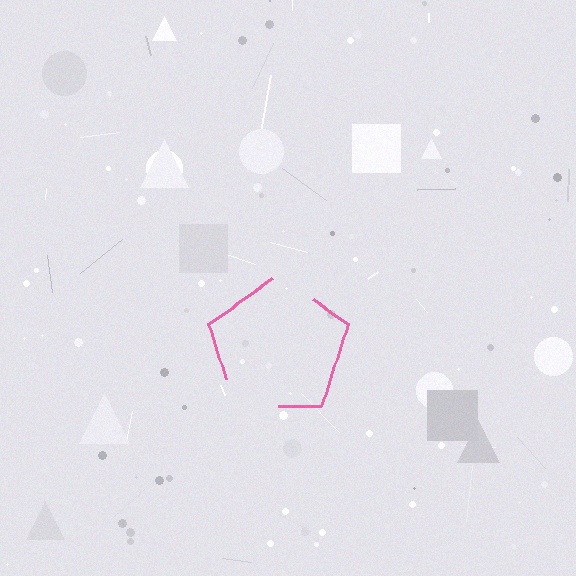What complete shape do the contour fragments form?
The contour fragments form a pentagon.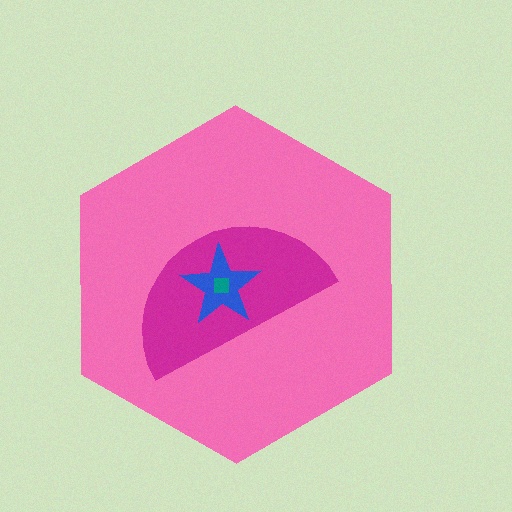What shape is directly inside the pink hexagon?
The magenta semicircle.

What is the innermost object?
The teal square.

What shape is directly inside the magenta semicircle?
The blue star.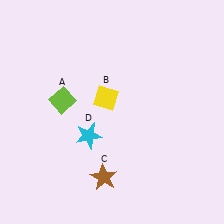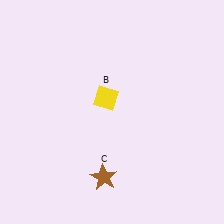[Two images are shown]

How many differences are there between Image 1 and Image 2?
There are 2 differences between the two images.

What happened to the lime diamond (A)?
The lime diamond (A) was removed in Image 2. It was in the top-left area of Image 1.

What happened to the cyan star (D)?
The cyan star (D) was removed in Image 2. It was in the bottom-left area of Image 1.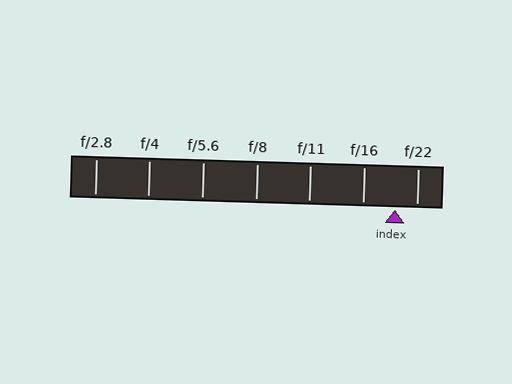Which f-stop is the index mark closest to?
The index mark is closest to f/22.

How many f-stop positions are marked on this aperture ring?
There are 7 f-stop positions marked.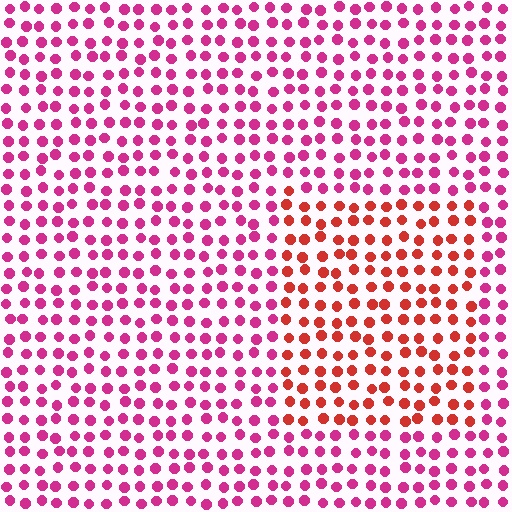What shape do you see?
I see a rectangle.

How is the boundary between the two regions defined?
The boundary is defined purely by a slight shift in hue (about 38 degrees). Spacing, size, and orientation are identical on both sides.